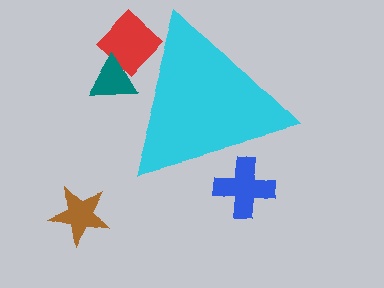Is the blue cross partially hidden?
Yes, the blue cross is partially hidden behind the cyan triangle.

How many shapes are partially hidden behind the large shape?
3 shapes are partially hidden.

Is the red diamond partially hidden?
Yes, the red diamond is partially hidden behind the cyan triangle.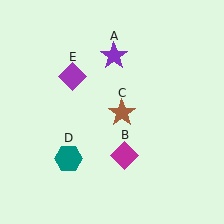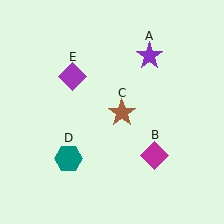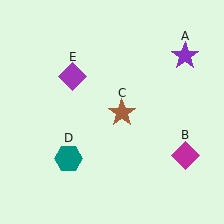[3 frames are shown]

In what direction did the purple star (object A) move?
The purple star (object A) moved right.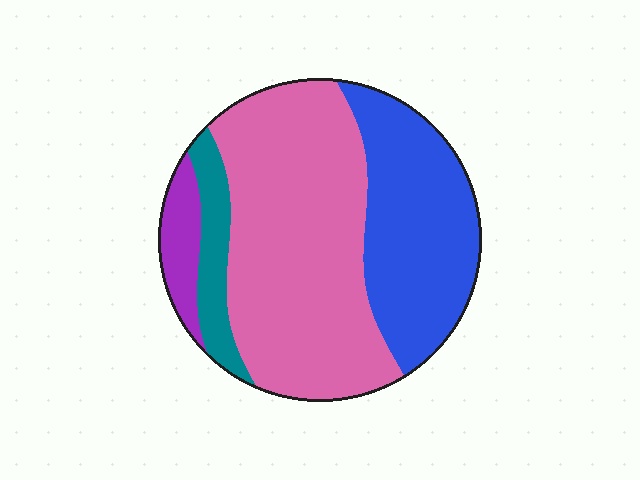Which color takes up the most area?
Pink, at roughly 55%.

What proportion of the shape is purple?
Purple takes up about one tenth (1/10) of the shape.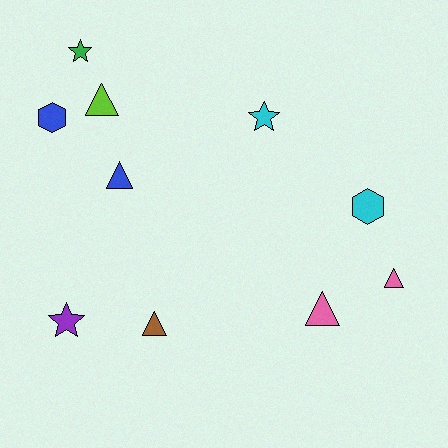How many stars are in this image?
There are 3 stars.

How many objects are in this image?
There are 10 objects.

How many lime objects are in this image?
There is 1 lime object.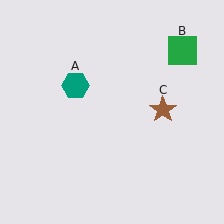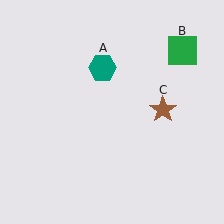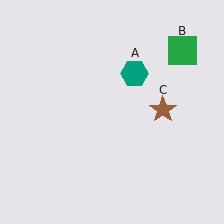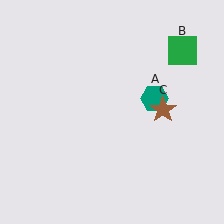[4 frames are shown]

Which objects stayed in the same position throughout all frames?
Green square (object B) and brown star (object C) remained stationary.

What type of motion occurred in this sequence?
The teal hexagon (object A) rotated clockwise around the center of the scene.